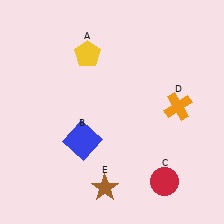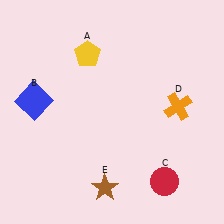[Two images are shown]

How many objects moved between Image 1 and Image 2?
1 object moved between the two images.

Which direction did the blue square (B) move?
The blue square (B) moved left.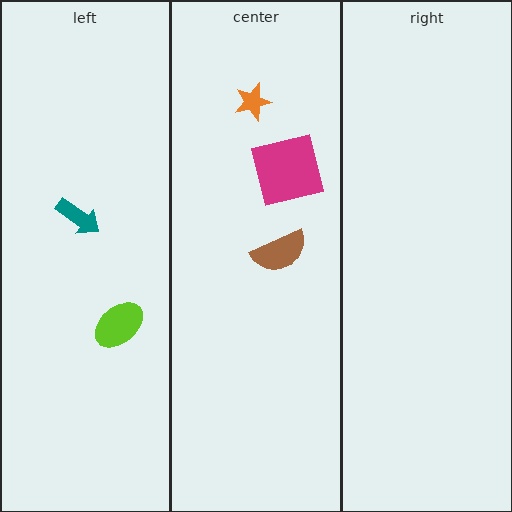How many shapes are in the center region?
3.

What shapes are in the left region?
The lime ellipse, the teal arrow.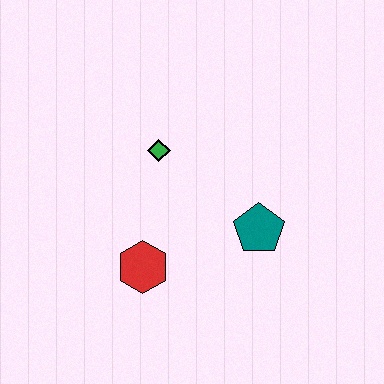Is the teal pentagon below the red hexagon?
No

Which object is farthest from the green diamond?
The teal pentagon is farthest from the green diamond.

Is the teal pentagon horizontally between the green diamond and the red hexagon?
No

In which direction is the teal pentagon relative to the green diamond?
The teal pentagon is to the right of the green diamond.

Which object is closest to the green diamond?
The red hexagon is closest to the green diamond.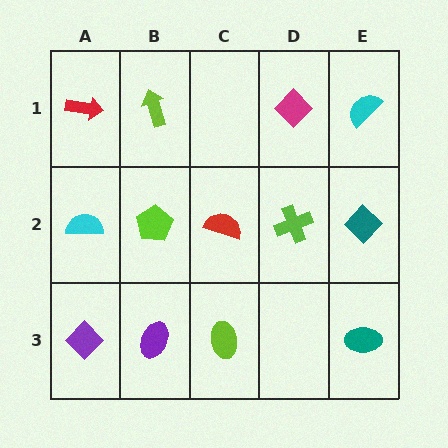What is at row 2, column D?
A lime cross.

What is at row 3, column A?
A purple diamond.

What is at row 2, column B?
A lime pentagon.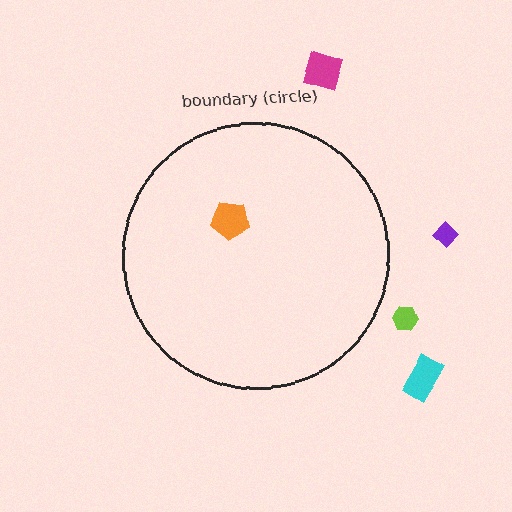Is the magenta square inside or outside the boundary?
Outside.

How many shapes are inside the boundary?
1 inside, 4 outside.